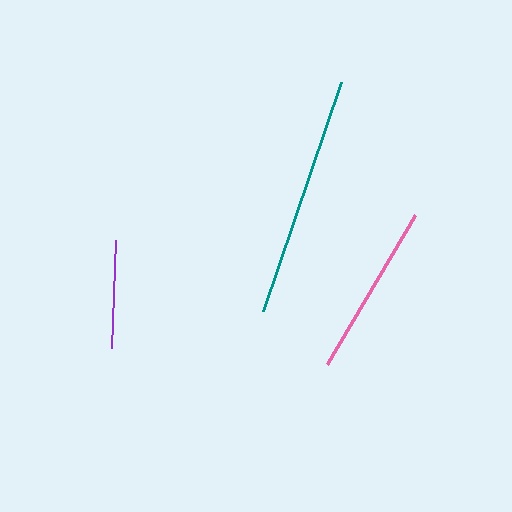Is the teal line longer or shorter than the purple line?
The teal line is longer than the purple line.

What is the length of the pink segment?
The pink segment is approximately 172 pixels long.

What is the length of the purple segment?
The purple segment is approximately 108 pixels long.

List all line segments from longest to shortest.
From longest to shortest: teal, pink, purple.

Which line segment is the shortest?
The purple line is the shortest at approximately 108 pixels.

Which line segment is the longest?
The teal line is the longest at approximately 241 pixels.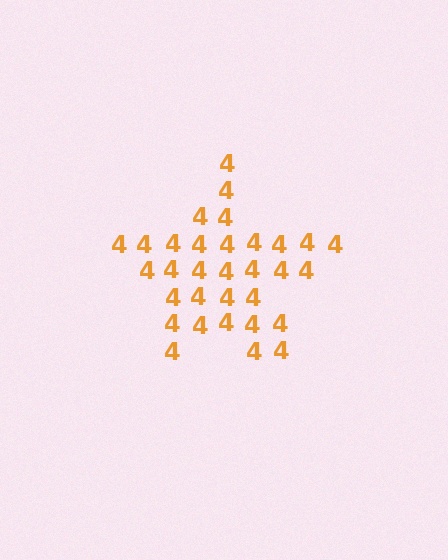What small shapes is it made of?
It is made of small digit 4's.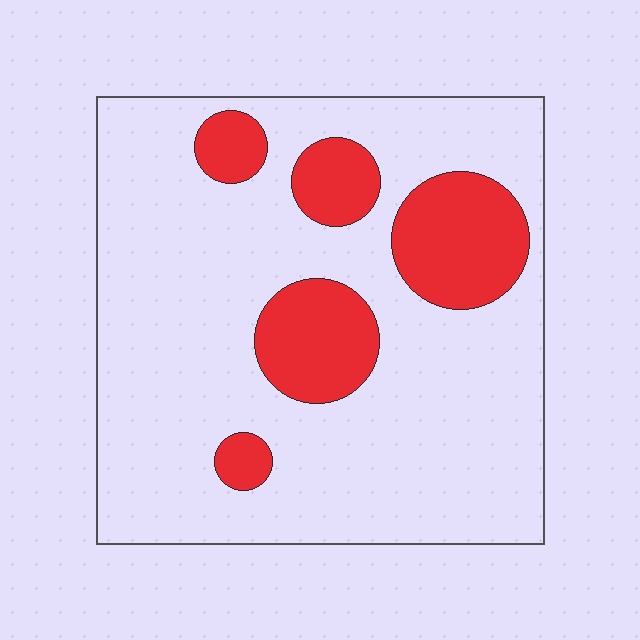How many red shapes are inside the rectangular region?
5.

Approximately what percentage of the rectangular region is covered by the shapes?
Approximately 20%.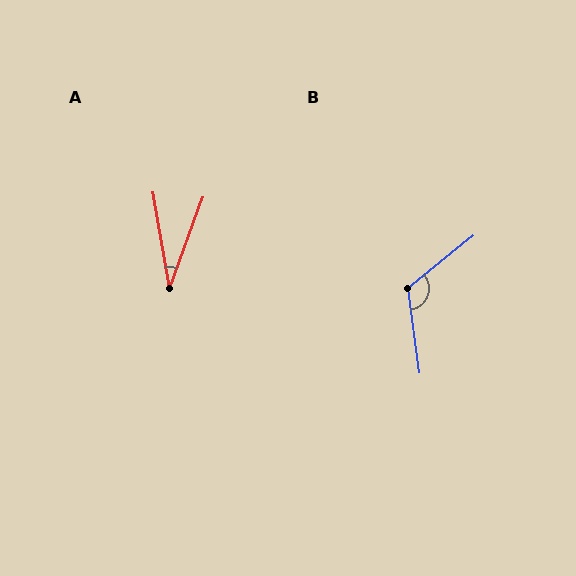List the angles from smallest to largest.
A (30°), B (121°).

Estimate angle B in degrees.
Approximately 121 degrees.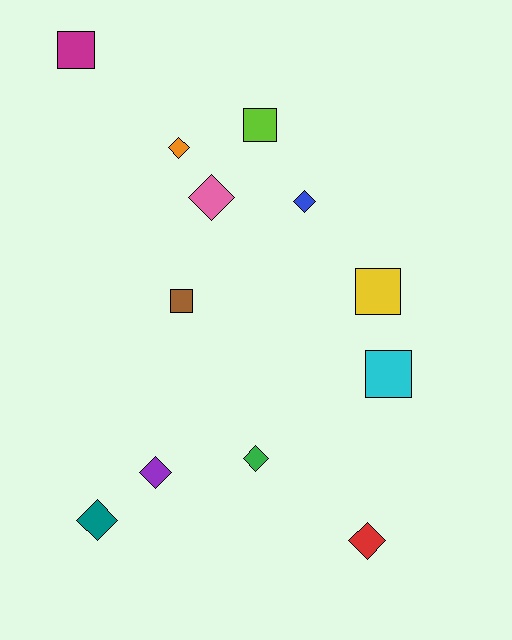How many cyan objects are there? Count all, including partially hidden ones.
There is 1 cyan object.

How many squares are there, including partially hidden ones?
There are 5 squares.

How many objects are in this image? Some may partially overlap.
There are 12 objects.